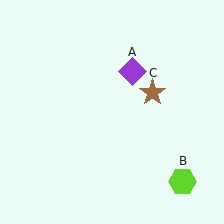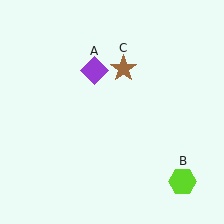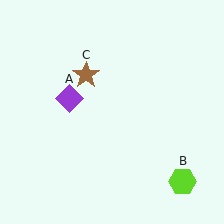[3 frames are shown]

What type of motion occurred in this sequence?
The purple diamond (object A), brown star (object C) rotated counterclockwise around the center of the scene.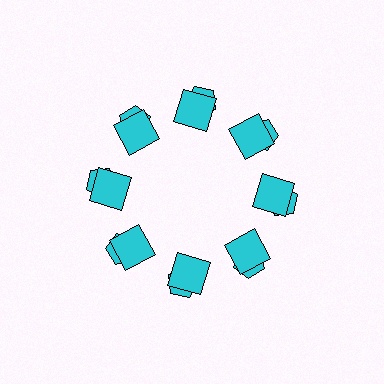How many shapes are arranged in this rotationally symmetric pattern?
There are 16 shapes, arranged in 8 groups of 2.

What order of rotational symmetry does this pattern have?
This pattern has 8-fold rotational symmetry.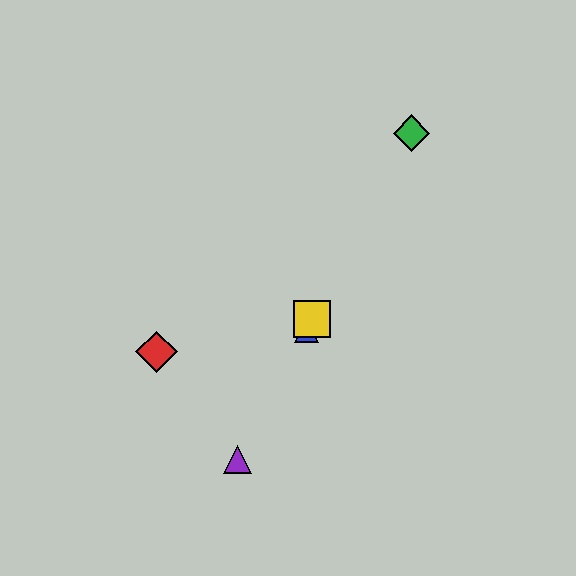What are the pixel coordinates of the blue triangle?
The blue triangle is at (306, 330).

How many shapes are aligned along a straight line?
4 shapes (the blue triangle, the green diamond, the yellow square, the purple triangle) are aligned along a straight line.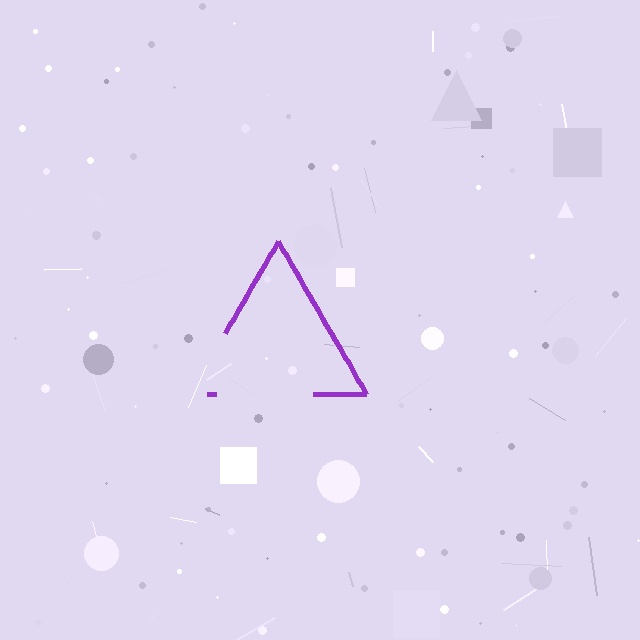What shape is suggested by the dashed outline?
The dashed outline suggests a triangle.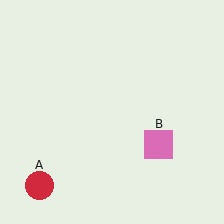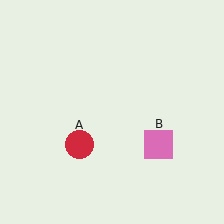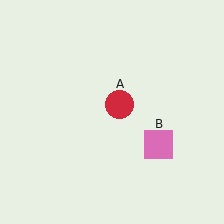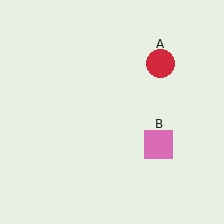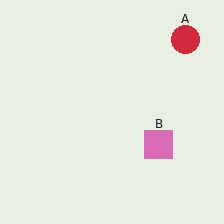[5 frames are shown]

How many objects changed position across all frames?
1 object changed position: red circle (object A).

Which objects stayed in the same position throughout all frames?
Pink square (object B) remained stationary.